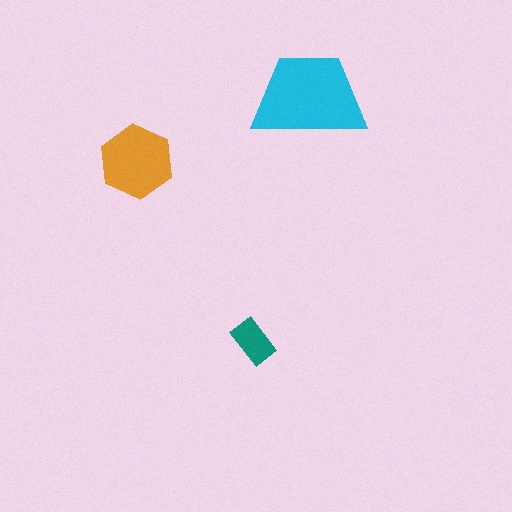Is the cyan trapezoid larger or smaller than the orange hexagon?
Larger.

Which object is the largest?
The cyan trapezoid.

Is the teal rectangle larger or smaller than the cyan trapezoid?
Smaller.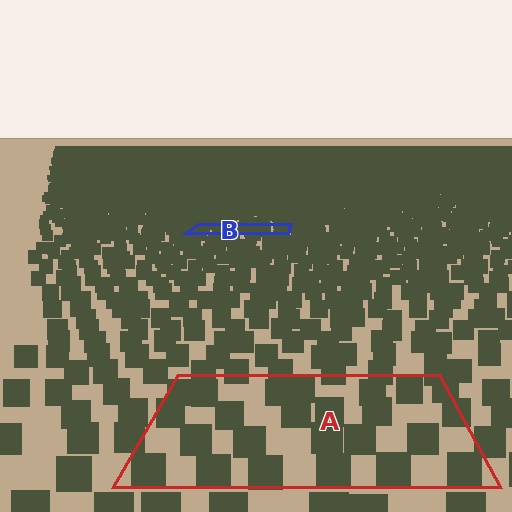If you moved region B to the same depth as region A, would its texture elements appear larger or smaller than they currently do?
They would appear larger. At a closer depth, the same texture elements are projected at a bigger on-screen size.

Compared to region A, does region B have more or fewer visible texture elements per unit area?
Region B has more texture elements per unit area — they are packed more densely because it is farther away.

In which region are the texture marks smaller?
The texture marks are smaller in region B, because it is farther away.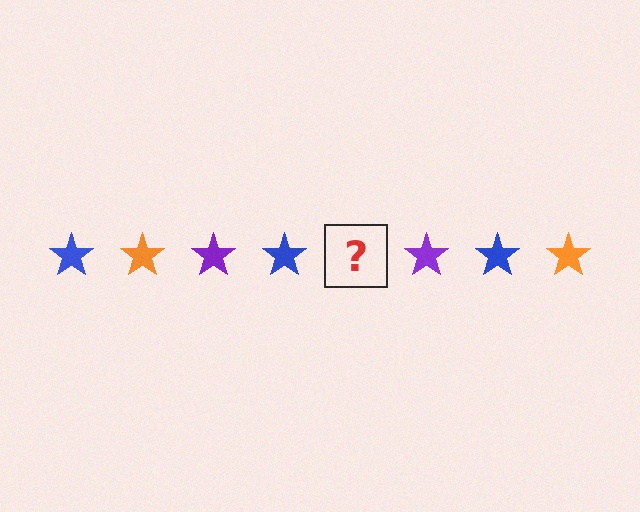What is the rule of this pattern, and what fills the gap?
The rule is that the pattern cycles through blue, orange, purple stars. The gap should be filled with an orange star.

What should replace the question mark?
The question mark should be replaced with an orange star.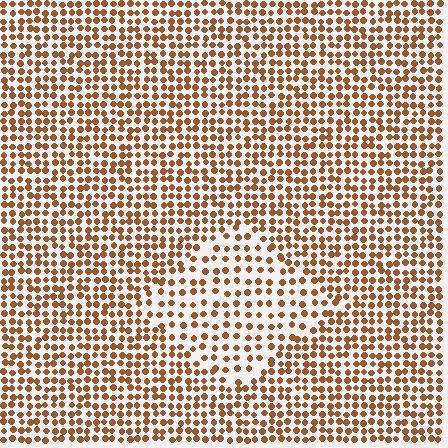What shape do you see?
I see a diamond.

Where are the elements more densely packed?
The elements are more densely packed outside the diamond boundary.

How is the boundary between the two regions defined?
The boundary is defined by a change in element density (approximately 1.7x ratio). All elements are the same color, size, and shape.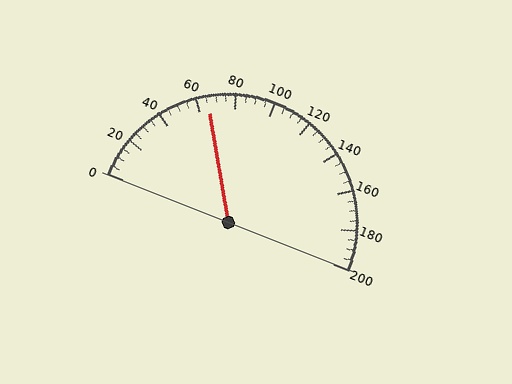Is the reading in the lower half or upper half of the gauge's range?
The reading is in the lower half of the range (0 to 200).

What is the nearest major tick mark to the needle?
The nearest major tick mark is 60.